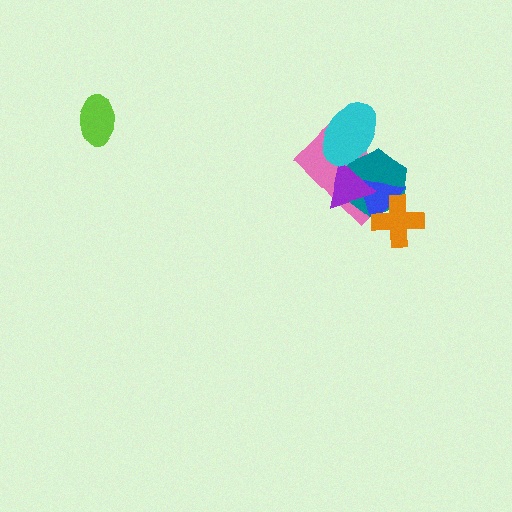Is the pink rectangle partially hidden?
Yes, it is partially covered by another shape.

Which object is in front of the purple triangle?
The cyan ellipse is in front of the purple triangle.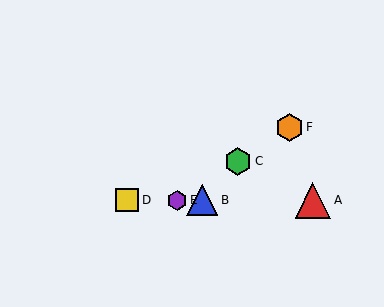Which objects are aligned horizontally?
Objects A, B, D, E are aligned horizontally.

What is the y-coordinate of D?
Object D is at y≈200.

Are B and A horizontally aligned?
Yes, both are at y≈200.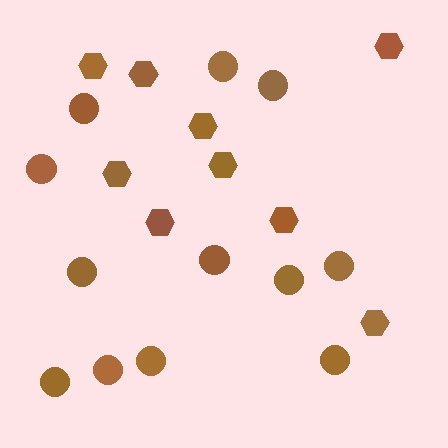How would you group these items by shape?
There are 2 groups: one group of circles (12) and one group of hexagons (9).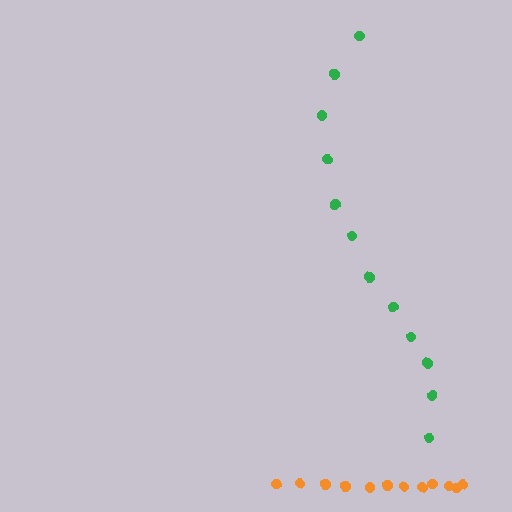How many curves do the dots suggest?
There are 2 distinct paths.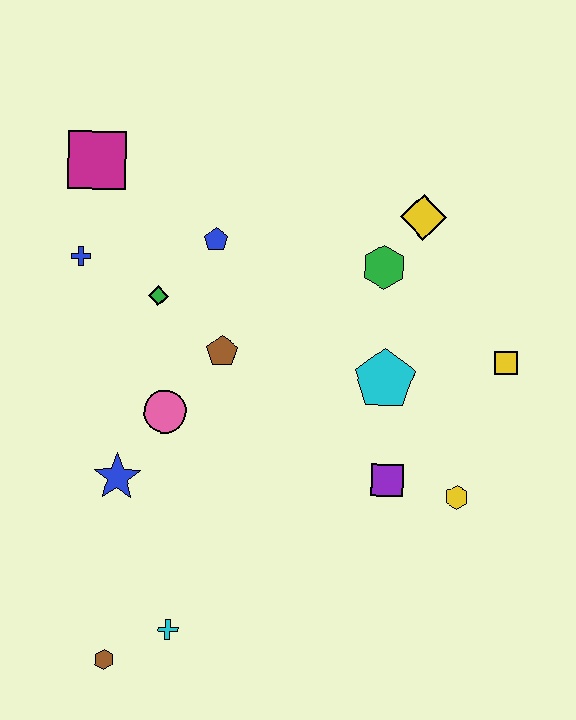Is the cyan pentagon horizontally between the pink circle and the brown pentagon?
No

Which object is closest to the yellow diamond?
The green hexagon is closest to the yellow diamond.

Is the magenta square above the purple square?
Yes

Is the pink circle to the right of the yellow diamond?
No